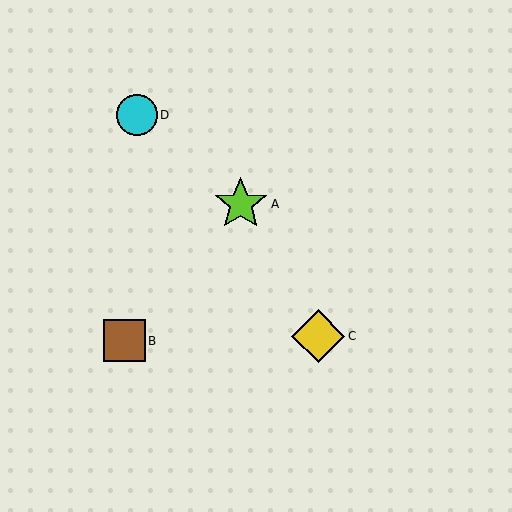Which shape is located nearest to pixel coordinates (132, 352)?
The brown square (labeled B) at (124, 341) is nearest to that location.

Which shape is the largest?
The lime star (labeled A) is the largest.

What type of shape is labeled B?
Shape B is a brown square.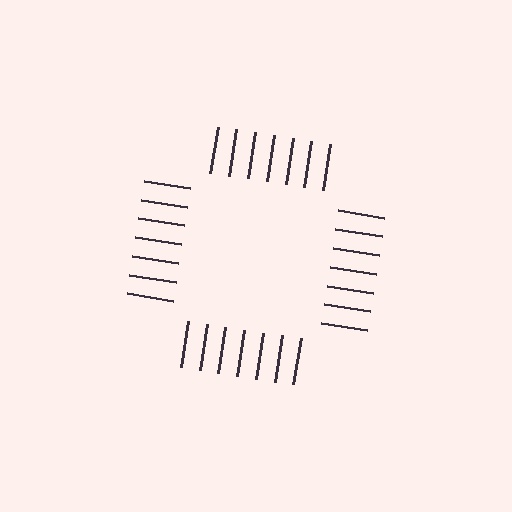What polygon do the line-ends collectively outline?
An illusory square — the line segments terminate on its edges but no continuous stroke is drawn.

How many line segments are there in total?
28 — 7 along each of the 4 edges.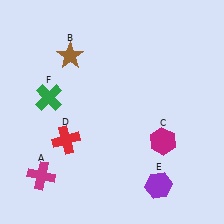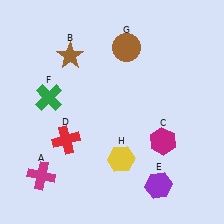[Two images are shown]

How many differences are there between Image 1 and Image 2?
There are 2 differences between the two images.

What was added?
A brown circle (G), a yellow hexagon (H) were added in Image 2.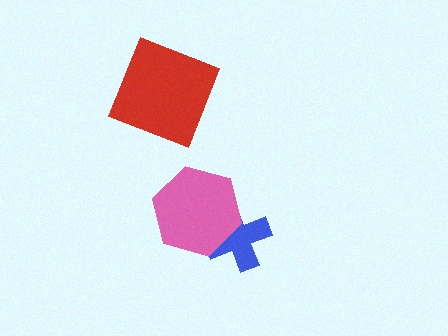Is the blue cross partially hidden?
Yes, it is partially covered by another shape.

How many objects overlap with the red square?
0 objects overlap with the red square.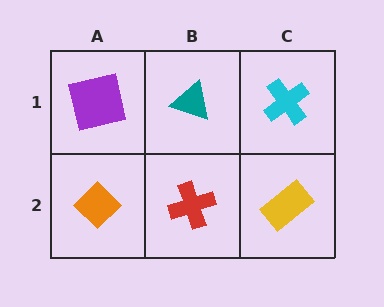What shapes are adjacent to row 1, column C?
A yellow rectangle (row 2, column C), a teal triangle (row 1, column B).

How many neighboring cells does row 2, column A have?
2.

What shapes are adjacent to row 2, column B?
A teal triangle (row 1, column B), an orange diamond (row 2, column A), a yellow rectangle (row 2, column C).